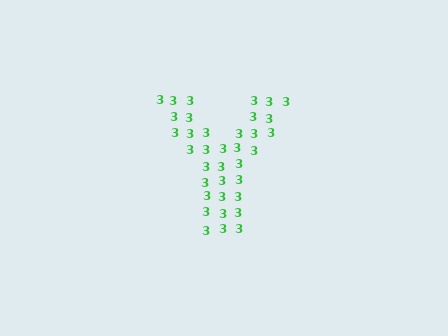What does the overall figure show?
The overall figure shows the letter Y.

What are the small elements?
The small elements are digit 3's.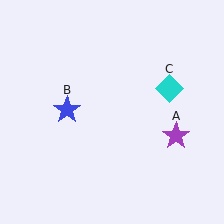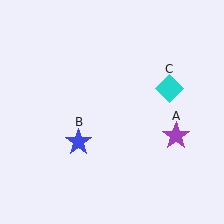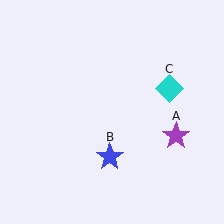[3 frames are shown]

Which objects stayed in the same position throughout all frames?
Purple star (object A) and cyan diamond (object C) remained stationary.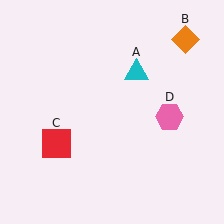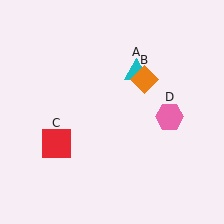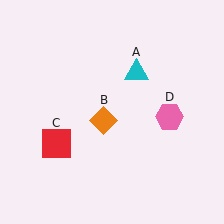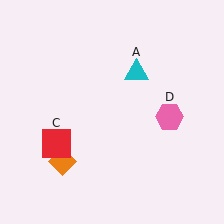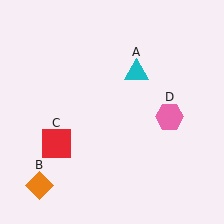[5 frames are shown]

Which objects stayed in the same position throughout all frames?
Cyan triangle (object A) and red square (object C) and pink hexagon (object D) remained stationary.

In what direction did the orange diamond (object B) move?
The orange diamond (object B) moved down and to the left.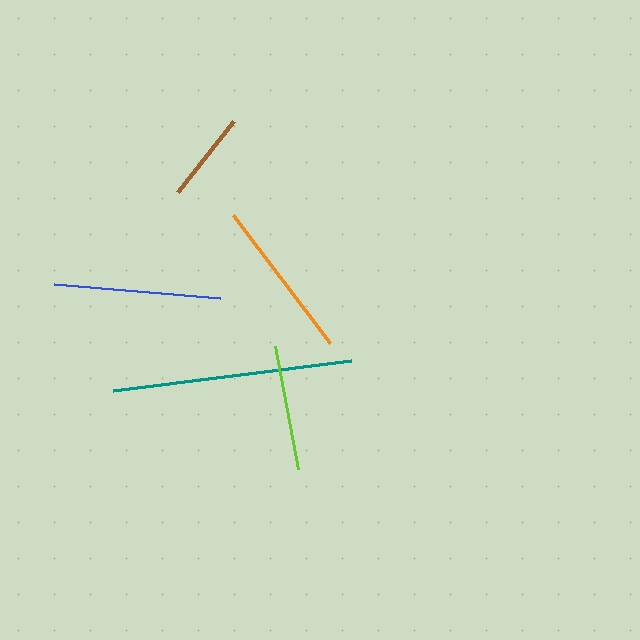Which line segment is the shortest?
The brown line is the shortest at approximately 90 pixels.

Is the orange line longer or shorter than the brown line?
The orange line is longer than the brown line.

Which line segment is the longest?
The teal line is the longest at approximately 240 pixels.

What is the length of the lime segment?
The lime segment is approximately 125 pixels long.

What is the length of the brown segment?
The brown segment is approximately 90 pixels long.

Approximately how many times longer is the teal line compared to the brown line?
The teal line is approximately 2.7 times the length of the brown line.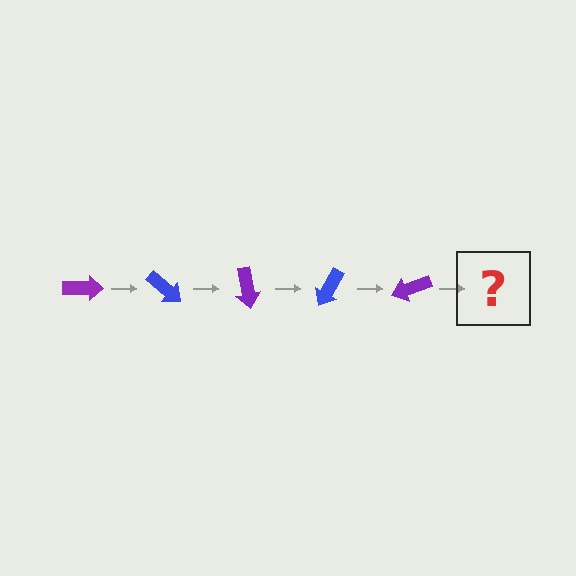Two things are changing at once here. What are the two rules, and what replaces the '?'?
The two rules are that it rotates 40 degrees each step and the color cycles through purple and blue. The '?' should be a blue arrow, rotated 200 degrees from the start.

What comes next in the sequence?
The next element should be a blue arrow, rotated 200 degrees from the start.